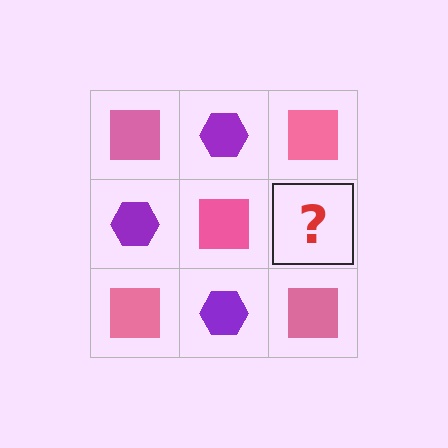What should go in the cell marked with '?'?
The missing cell should contain a purple hexagon.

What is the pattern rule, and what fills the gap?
The rule is that it alternates pink square and purple hexagon in a checkerboard pattern. The gap should be filled with a purple hexagon.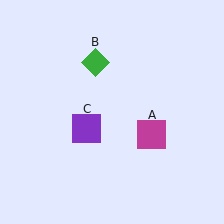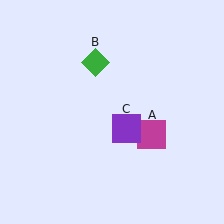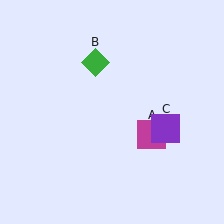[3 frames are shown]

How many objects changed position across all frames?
1 object changed position: purple square (object C).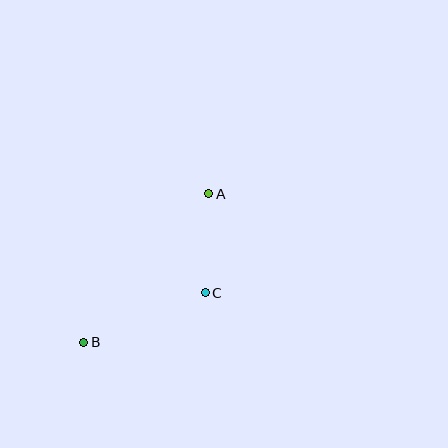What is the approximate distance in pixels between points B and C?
The distance between B and C is approximately 131 pixels.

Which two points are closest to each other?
Points A and C are closest to each other.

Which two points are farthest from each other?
Points A and B are farthest from each other.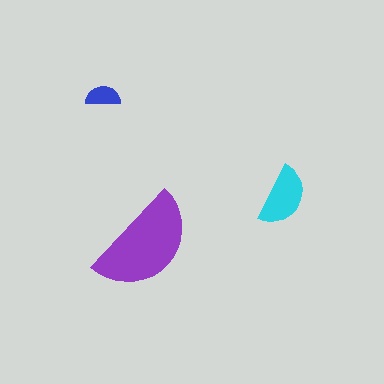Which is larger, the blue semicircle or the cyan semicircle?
The cyan one.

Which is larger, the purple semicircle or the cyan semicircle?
The purple one.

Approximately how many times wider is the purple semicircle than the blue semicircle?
About 3 times wider.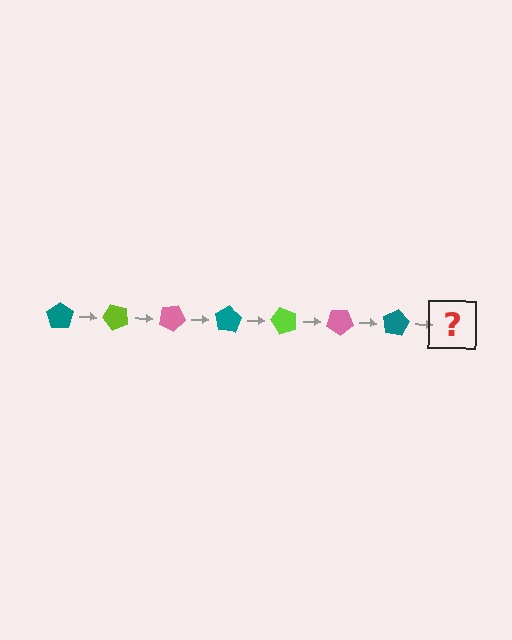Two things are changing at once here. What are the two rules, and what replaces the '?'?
The two rules are that it rotates 50 degrees each step and the color cycles through teal, lime, and pink. The '?' should be a lime pentagon, rotated 350 degrees from the start.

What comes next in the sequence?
The next element should be a lime pentagon, rotated 350 degrees from the start.